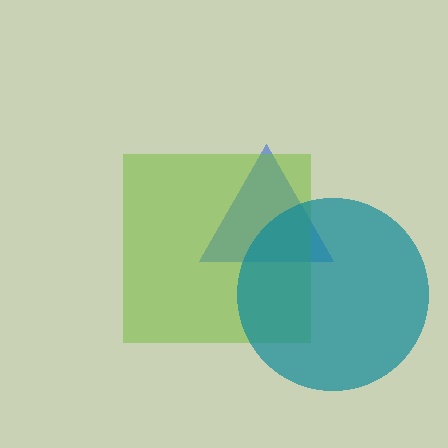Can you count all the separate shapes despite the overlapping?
Yes, there are 3 separate shapes.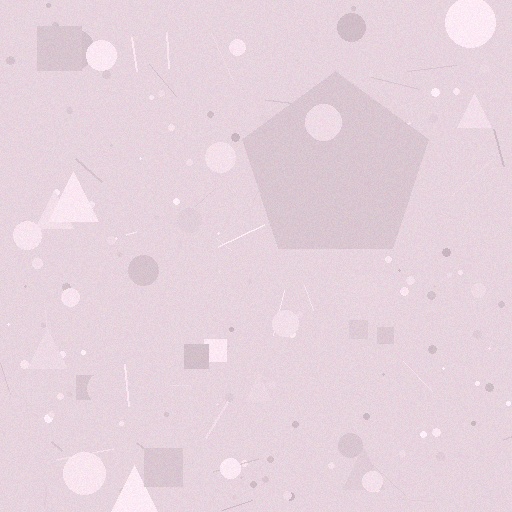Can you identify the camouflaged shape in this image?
The camouflaged shape is a pentagon.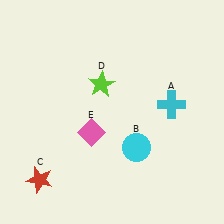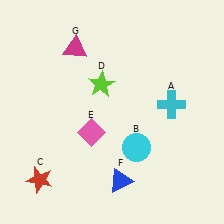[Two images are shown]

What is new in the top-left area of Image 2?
A magenta triangle (G) was added in the top-left area of Image 2.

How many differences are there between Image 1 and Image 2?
There are 2 differences between the two images.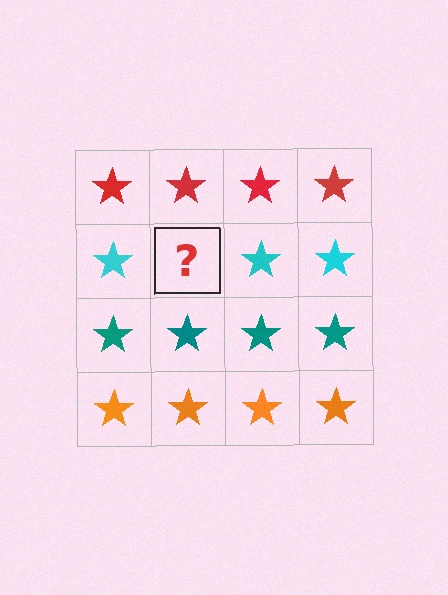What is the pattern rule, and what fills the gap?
The rule is that each row has a consistent color. The gap should be filled with a cyan star.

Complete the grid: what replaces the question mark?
The question mark should be replaced with a cyan star.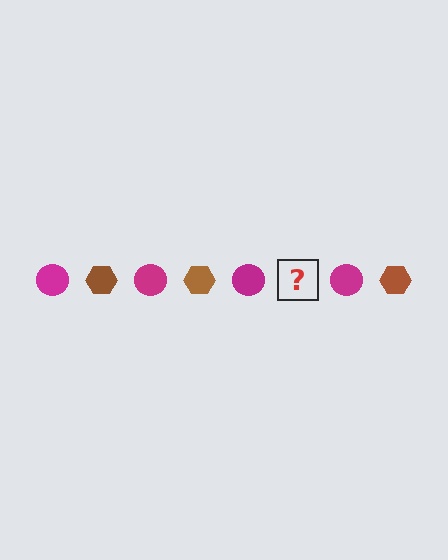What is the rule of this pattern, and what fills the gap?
The rule is that the pattern alternates between magenta circle and brown hexagon. The gap should be filled with a brown hexagon.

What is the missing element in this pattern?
The missing element is a brown hexagon.